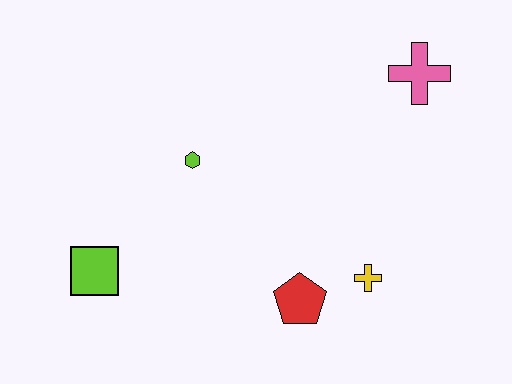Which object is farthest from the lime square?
The pink cross is farthest from the lime square.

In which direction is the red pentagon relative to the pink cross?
The red pentagon is below the pink cross.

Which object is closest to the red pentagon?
The yellow cross is closest to the red pentagon.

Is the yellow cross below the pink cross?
Yes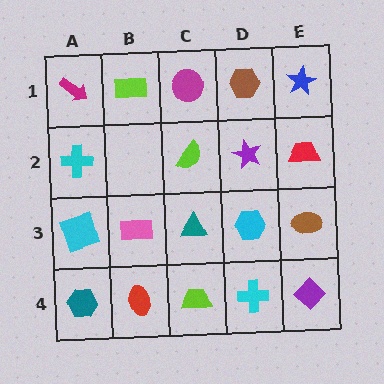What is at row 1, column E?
A blue star.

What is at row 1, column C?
A magenta circle.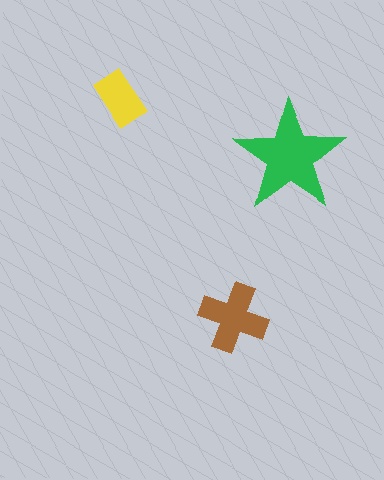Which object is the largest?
The green star.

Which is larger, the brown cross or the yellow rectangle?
The brown cross.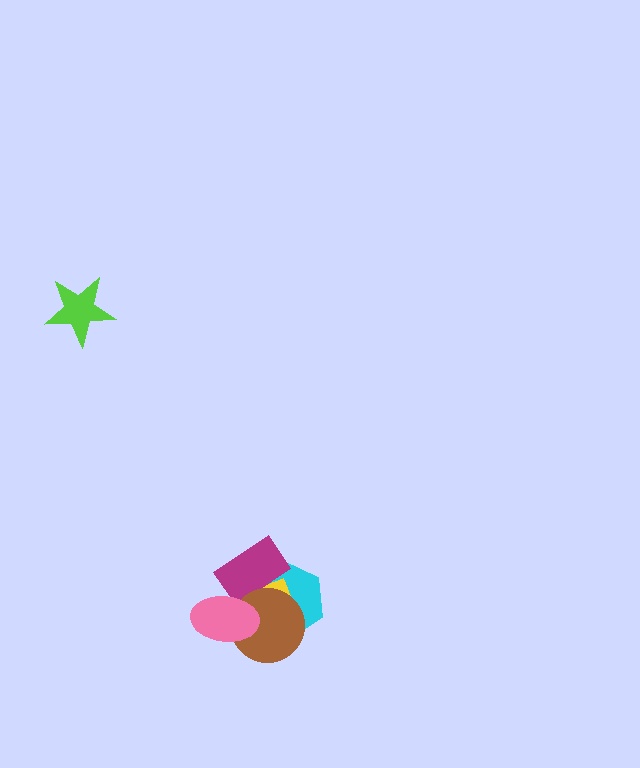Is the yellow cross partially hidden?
Yes, it is partially covered by another shape.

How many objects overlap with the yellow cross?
4 objects overlap with the yellow cross.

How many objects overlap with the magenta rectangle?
4 objects overlap with the magenta rectangle.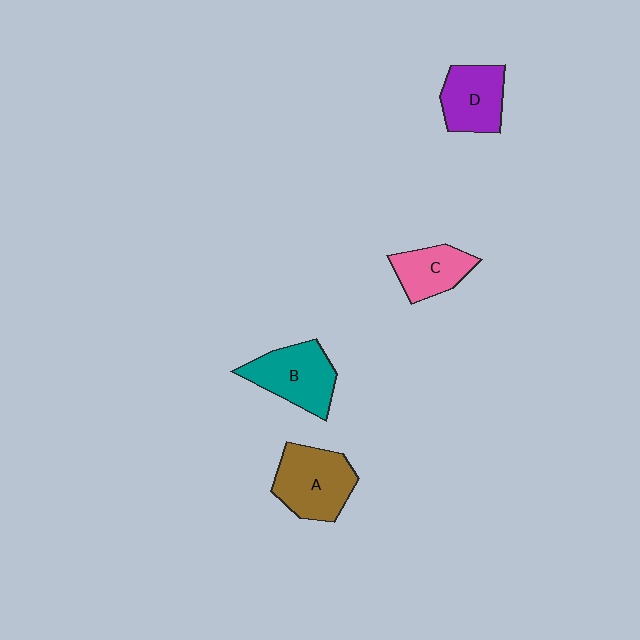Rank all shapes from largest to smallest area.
From largest to smallest: A (brown), B (teal), D (purple), C (pink).